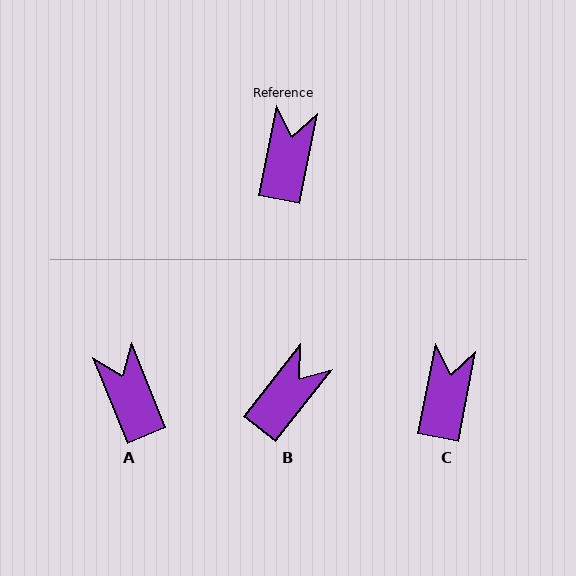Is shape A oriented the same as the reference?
No, it is off by about 33 degrees.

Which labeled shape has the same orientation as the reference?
C.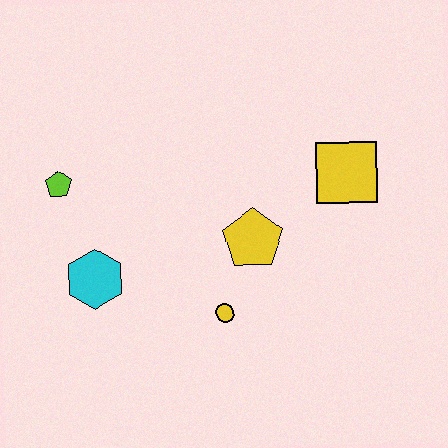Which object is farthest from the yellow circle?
The lime pentagon is farthest from the yellow circle.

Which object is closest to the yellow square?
The yellow pentagon is closest to the yellow square.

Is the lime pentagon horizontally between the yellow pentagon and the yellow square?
No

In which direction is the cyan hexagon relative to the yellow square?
The cyan hexagon is to the left of the yellow square.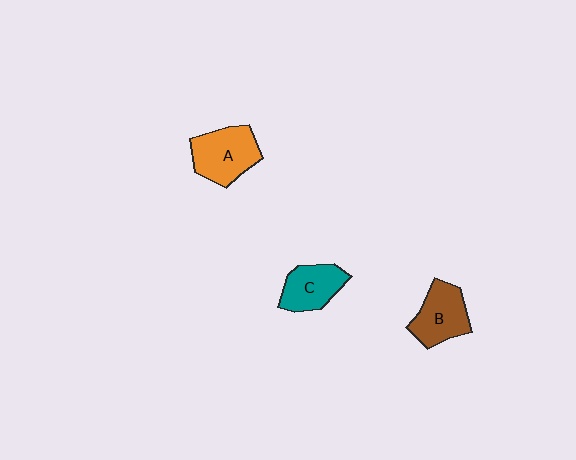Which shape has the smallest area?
Shape C (teal).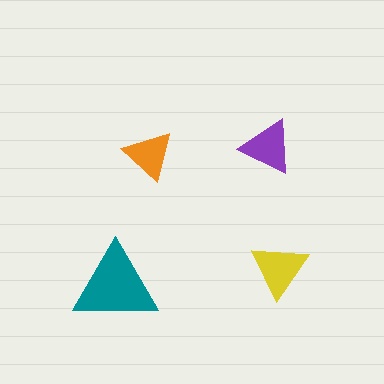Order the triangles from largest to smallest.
the teal one, the yellow one, the purple one, the orange one.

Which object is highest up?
The purple triangle is topmost.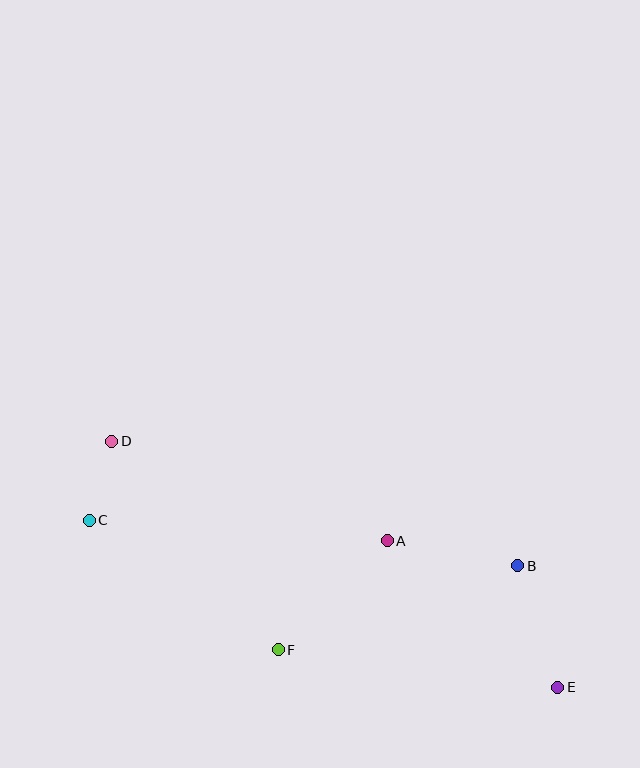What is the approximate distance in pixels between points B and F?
The distance between B and F is approximately 254 pixels.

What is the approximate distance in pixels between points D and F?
The distance between D and F is approximately 267 pixels.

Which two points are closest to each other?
Points C and D are closest to each other.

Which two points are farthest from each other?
Points D and E are farthest from each other.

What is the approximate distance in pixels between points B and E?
The distance between B and E is approximately 128 pixels.